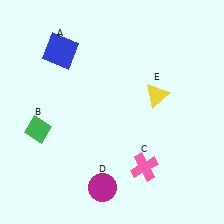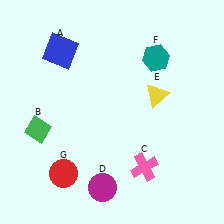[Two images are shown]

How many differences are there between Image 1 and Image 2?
There are 2 differences between the two images.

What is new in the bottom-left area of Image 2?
A red circle (G) was added in the bottom-left area of Image 2.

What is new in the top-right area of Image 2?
A teal hexagon (F) was added in the top-right area of Image 2.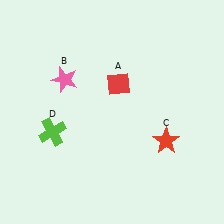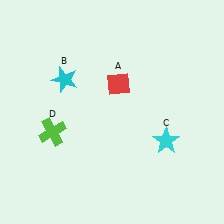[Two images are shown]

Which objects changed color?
B changed from pink to cyan. C changed from red to cyan.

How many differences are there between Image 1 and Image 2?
There are 2 differences between the two images.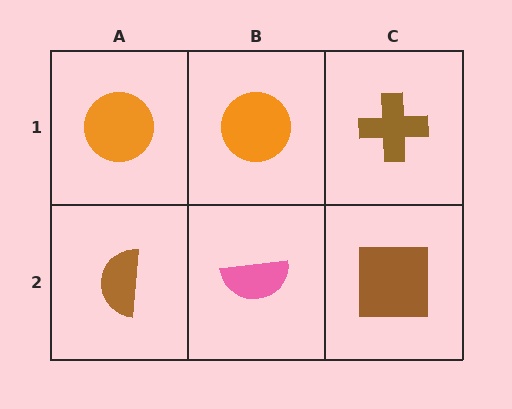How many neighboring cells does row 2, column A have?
2.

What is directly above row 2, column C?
A brown cross.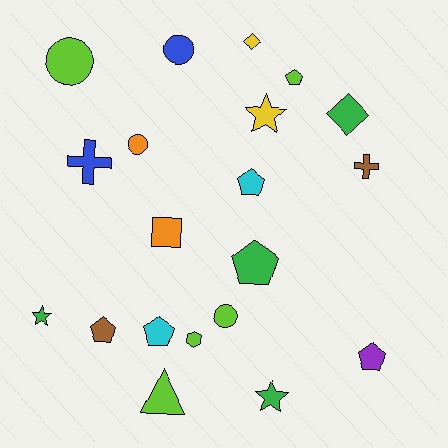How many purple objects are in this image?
There is 1 purple object.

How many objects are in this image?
There are 20 objects.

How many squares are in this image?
There is 1 square.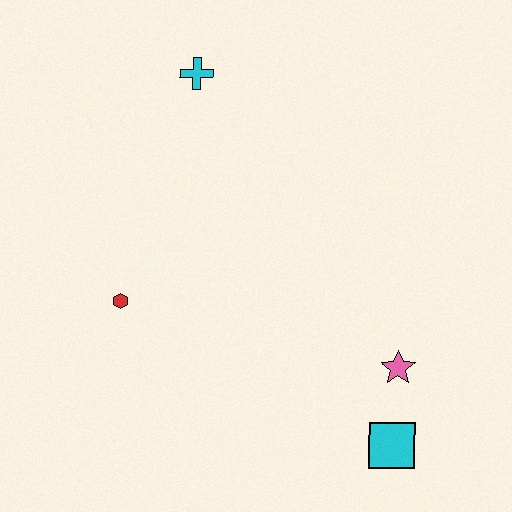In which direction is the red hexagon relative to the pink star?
The red hexagon is to the left of the pink star.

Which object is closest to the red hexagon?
The cyan cross is closest to the red hexagon.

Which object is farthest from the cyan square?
The cyan cross is farthest from the cyan square.